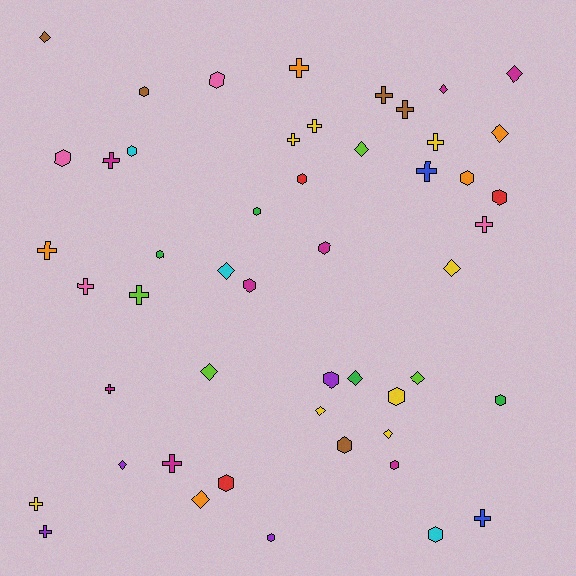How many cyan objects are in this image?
There are 3 cyan objects.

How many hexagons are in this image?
There are 19 hexagons.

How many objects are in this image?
There are 50 objects.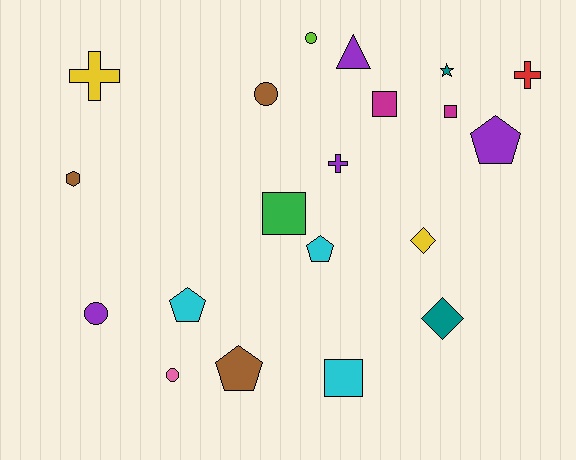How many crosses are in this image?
There are 3 crosses.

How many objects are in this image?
There are 20 objects.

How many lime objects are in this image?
There is 1 lime object.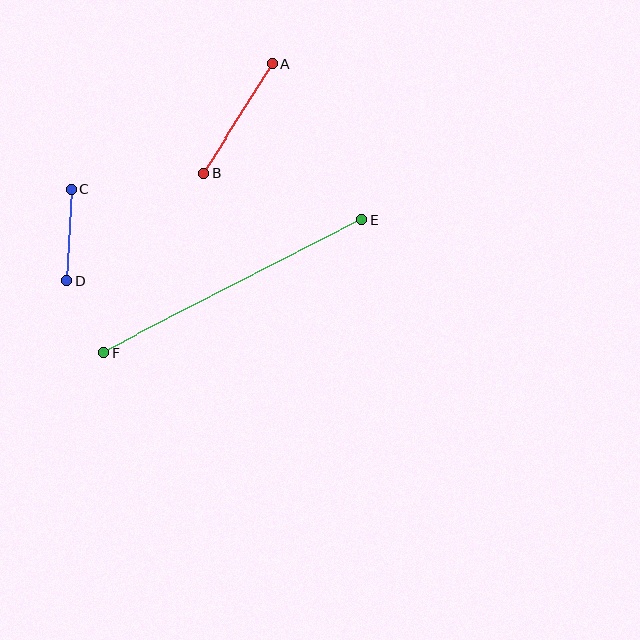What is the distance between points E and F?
The distance is approximately 290 pixels.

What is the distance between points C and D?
The distance is approximately 92 pixels.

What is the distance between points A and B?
The distance is approximately 130 pixels.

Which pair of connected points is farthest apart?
Points E and F are farthest apart.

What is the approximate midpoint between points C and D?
The midpoint is at approximately (69, 235) pixels.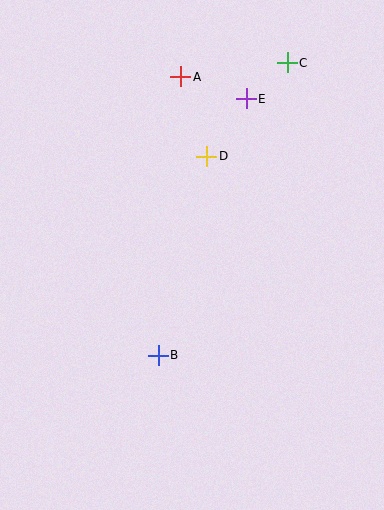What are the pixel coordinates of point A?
Point A is at (181, 77).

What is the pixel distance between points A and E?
The distance between A and E is 69 pixels.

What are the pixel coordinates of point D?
Point D is at (207, 156).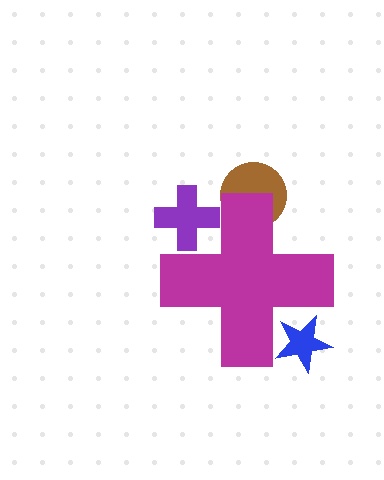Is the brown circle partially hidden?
Yes, the brown circle is partially hidden behind the magenta cross.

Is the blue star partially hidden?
Yes, the blue star is partially hidden behind the magenta cross.